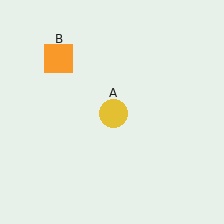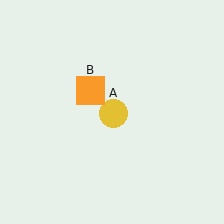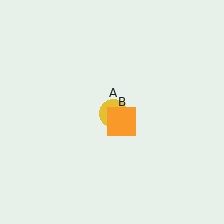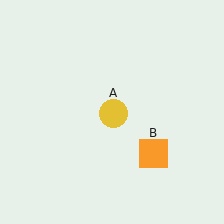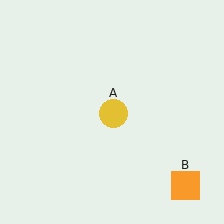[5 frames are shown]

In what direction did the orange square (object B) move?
The orange square (object B) moved down and to the right.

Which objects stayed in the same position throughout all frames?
Yellow circle (object A) remained stationary.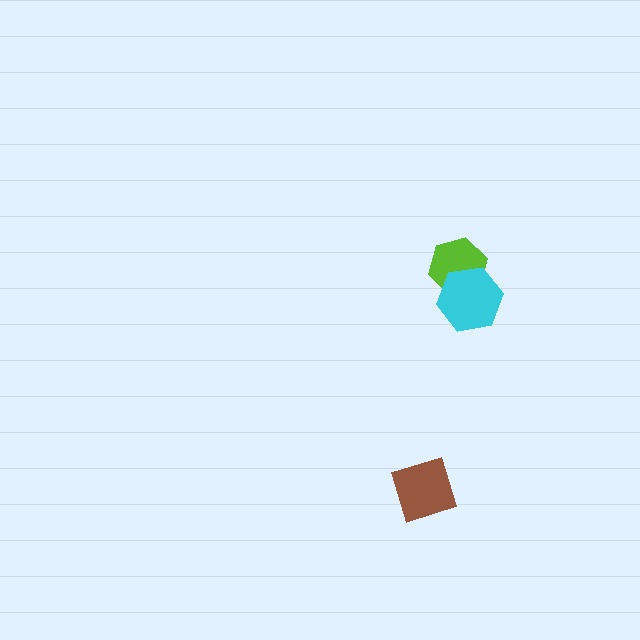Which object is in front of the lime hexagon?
The cyan hexagon is in front of the lime hexagon.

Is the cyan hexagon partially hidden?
No, no other shape covers it.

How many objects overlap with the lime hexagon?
1 object overlaps with the lime hexagon.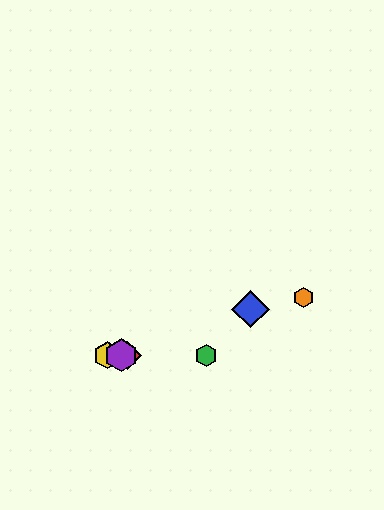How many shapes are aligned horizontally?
4 shapes (the red diamond, the green hexagon, the yellow hexagon, the purple hexagon) are aligned horizontally.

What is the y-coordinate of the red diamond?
The red diamond is at y≈355.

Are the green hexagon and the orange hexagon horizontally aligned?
No, the green hexagon is at y≈355 and the orange hexagon is at y≈297.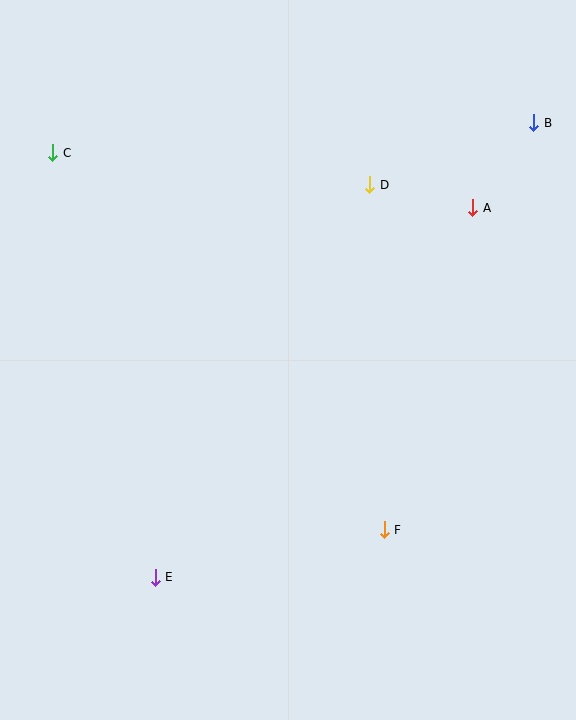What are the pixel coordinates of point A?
Point A is at (473, 208).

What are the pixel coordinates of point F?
Point F is at (384, 530).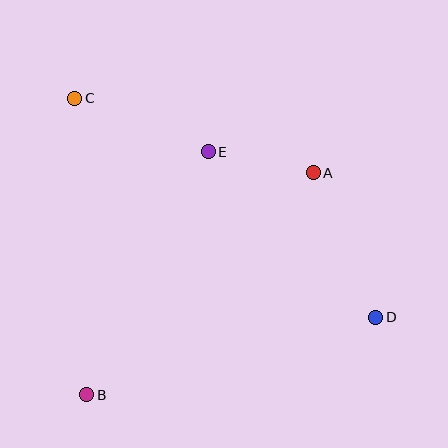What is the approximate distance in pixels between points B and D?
The distance between B and D is approximately 299 pixels.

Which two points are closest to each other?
Points A and E are closest to each other.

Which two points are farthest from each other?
Points C and D are farthest from each other.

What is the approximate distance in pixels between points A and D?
The distance between A and D is approximately 158 pixels.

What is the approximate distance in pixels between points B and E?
The distance between B and E is approximately 272 pixels.